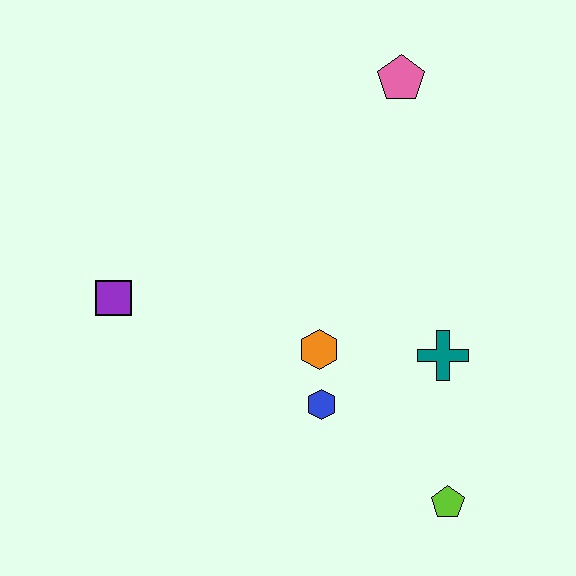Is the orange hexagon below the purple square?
Yes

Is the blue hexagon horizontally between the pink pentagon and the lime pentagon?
No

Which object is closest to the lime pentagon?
The teal cross is closest to the lime pentagon.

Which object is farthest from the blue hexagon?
The pink pentagon is farthest from the blue hexagon.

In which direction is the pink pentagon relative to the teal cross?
The pink pentagon is above the teal cross.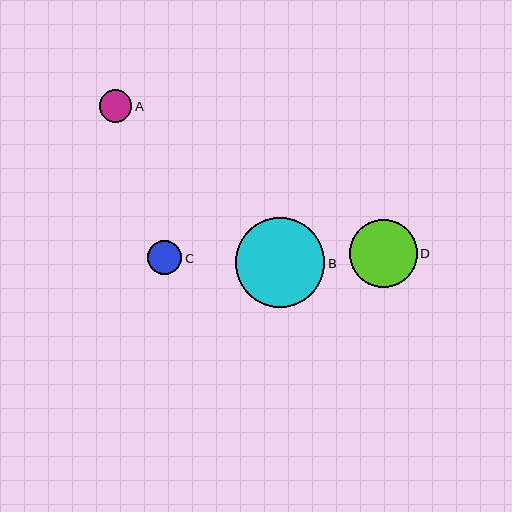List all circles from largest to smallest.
From largest to smallest: B, D, C, A.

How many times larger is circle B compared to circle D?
Circle B is approximately 1.3 times the size of circle D.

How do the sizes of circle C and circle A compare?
Circle C and circle A are approximately the same size.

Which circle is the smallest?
Circle A is the smallest with a size of approximately 33 pixels.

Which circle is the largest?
Circle B is the largest with a size of approximately 89 pixels.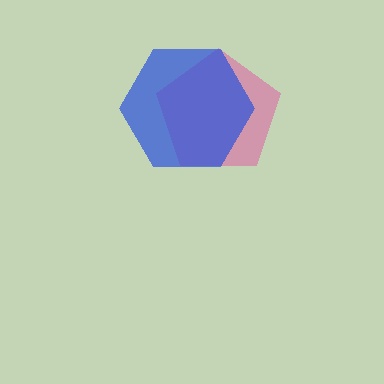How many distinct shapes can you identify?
There are 2 distinct shapes: a pink pentagon, a blue hexagon.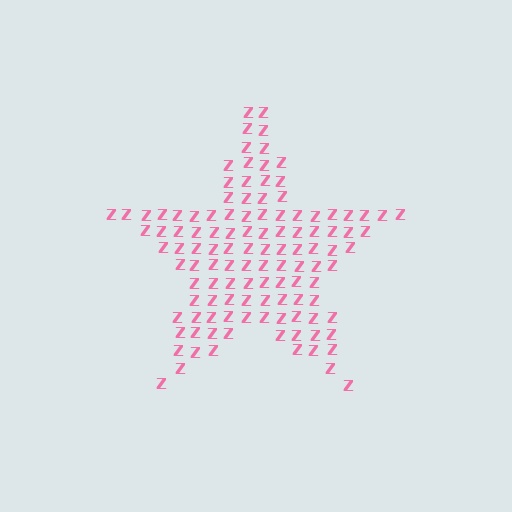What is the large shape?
The large shape is a star.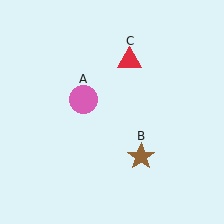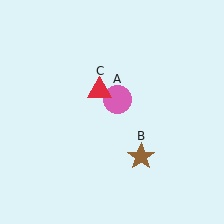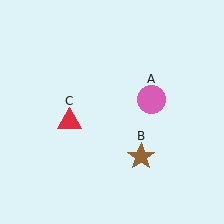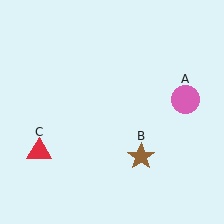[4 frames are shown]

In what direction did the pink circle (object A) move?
The pink circle (object A) moved right.